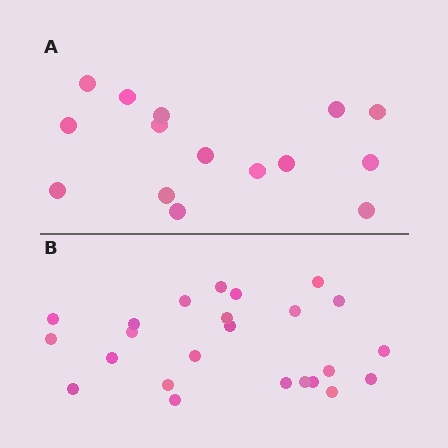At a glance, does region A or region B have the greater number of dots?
Region B (the bottom region) has more dots.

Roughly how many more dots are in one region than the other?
Region B has roughly 8 or so more dots than region A.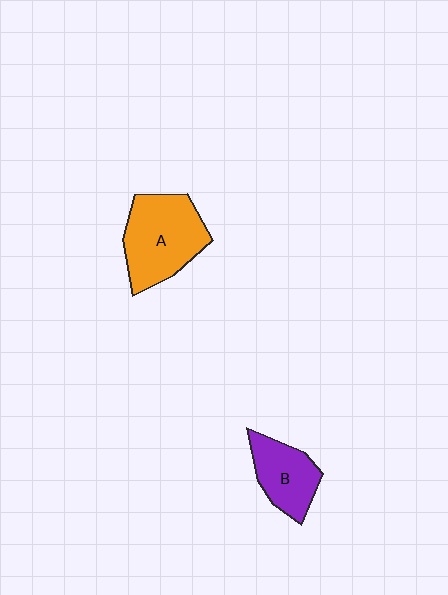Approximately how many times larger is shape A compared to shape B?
Approximately 1.6 times.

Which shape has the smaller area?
Shape B (purple).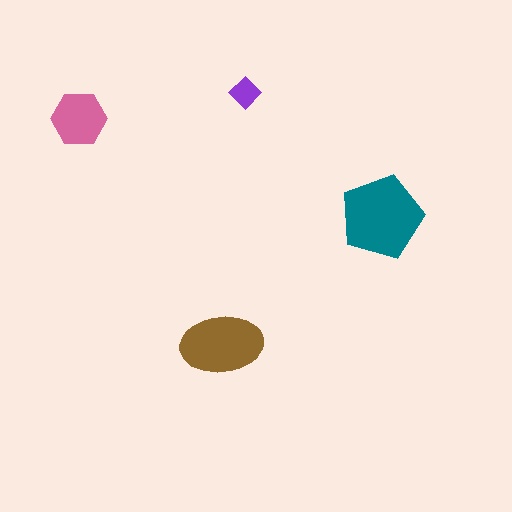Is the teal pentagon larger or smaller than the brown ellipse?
Larger.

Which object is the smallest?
The purple diamond.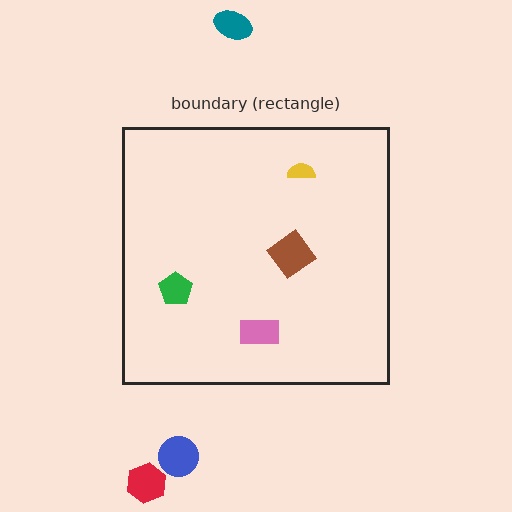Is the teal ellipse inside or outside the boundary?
Outside.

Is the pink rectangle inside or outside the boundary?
Inside.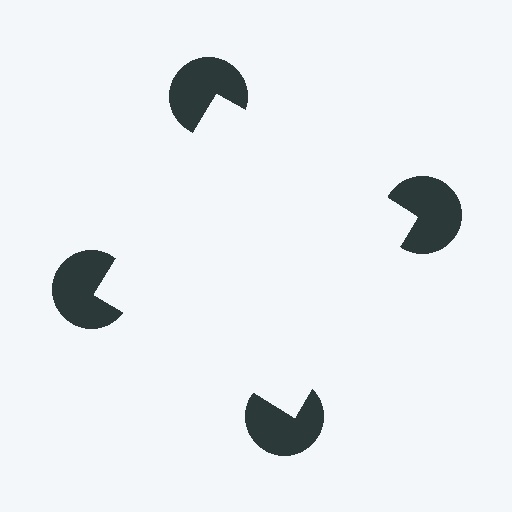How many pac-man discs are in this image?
There are 4 — one at each vertex of the illusory square.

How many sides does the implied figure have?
4 sides.